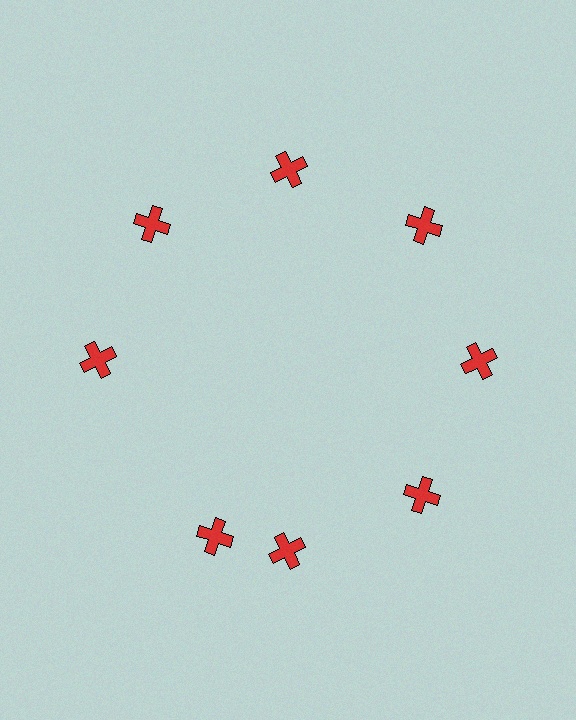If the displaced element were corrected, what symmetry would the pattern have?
It would have 8-fold rotational symmetry — the pattern would map onto itself every 45 degrees.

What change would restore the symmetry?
The symmetry would be restored by rotating it back into even spacing with its neighbors so that all 8 crosses sit at equal angles and equal distance from the center.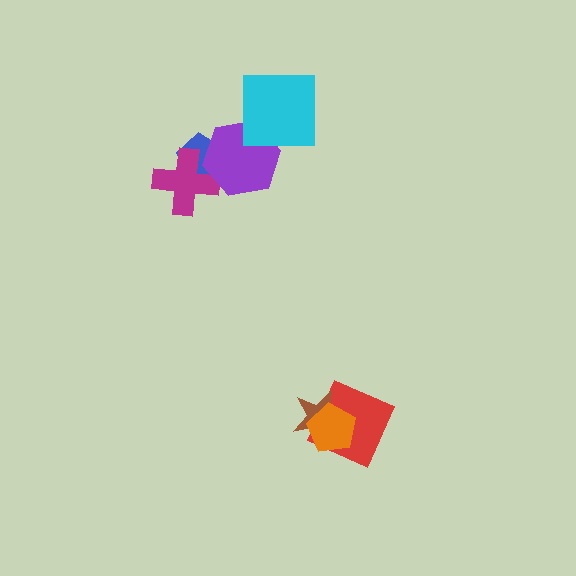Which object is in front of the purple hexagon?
The cyan square is in front of the purple hexagon.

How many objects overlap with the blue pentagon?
2 objects overlap with the blue pentagon.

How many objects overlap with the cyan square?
1 object overlaps with the cyan square.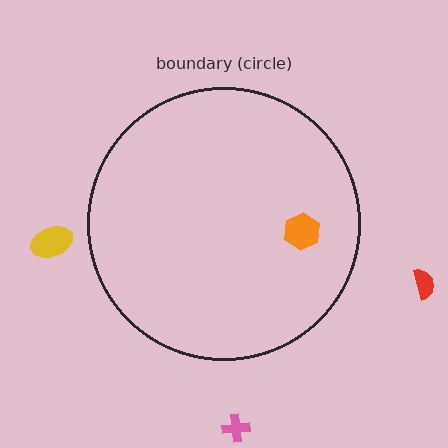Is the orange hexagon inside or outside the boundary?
Inside.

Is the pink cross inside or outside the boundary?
Outside.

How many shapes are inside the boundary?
1 inside, 3 outside.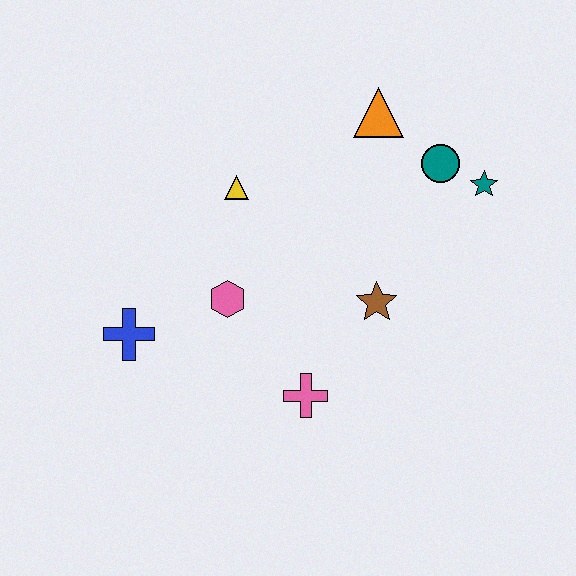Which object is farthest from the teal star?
The blue cross is farthest from the teal star.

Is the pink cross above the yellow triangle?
No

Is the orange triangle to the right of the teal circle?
No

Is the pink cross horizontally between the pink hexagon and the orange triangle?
Yes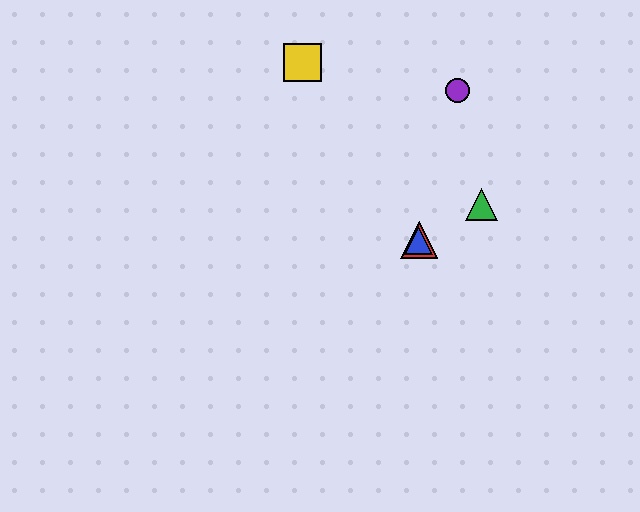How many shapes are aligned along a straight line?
3 shapes (the red triangle, the blue triangle, the green triangle) are aligned along a straight line.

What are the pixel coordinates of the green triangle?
The green triangle is at (482, 204).